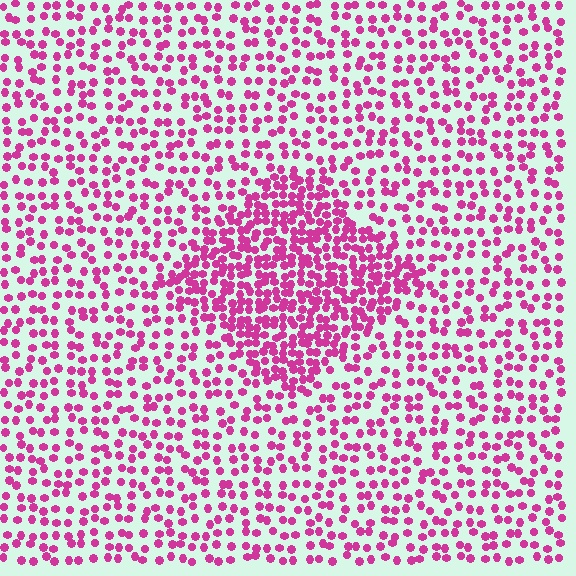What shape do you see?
I see a diamond.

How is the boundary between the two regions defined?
The boundary is defined by a change in element density (approximately 2.1x ratio). All elements are the same color, size, and shape.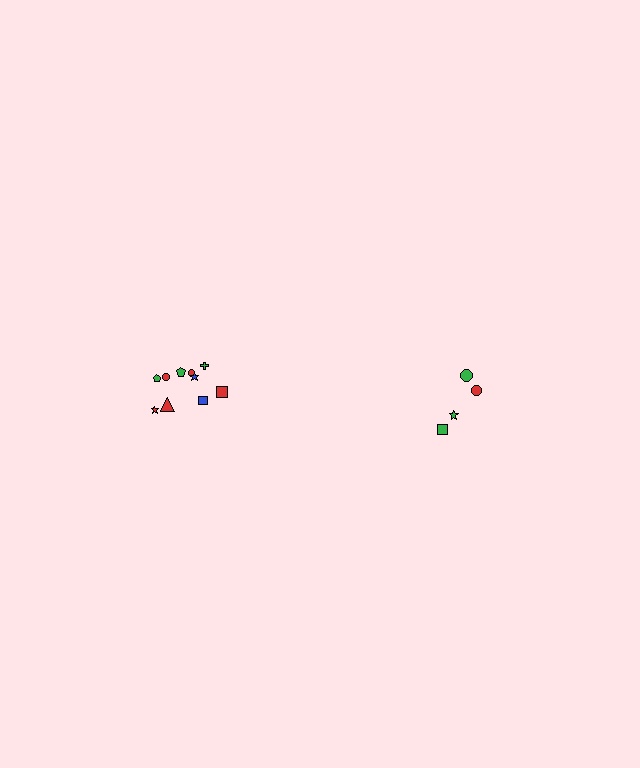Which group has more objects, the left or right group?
The left group.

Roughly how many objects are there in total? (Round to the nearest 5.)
Roughly 15 objects in total.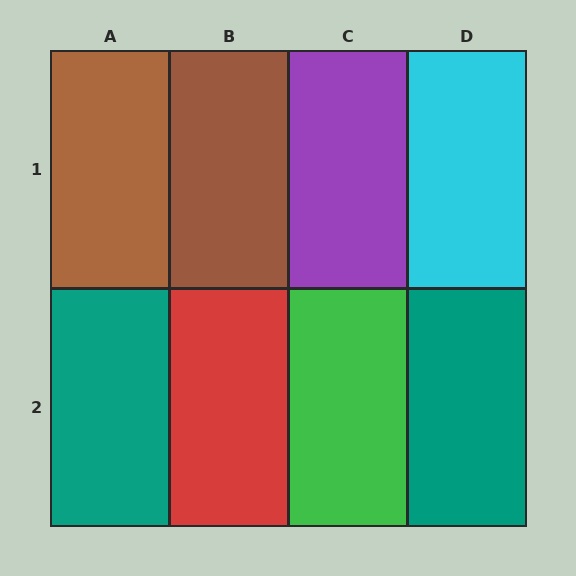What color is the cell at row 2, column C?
Green.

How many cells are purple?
1 cell is purple.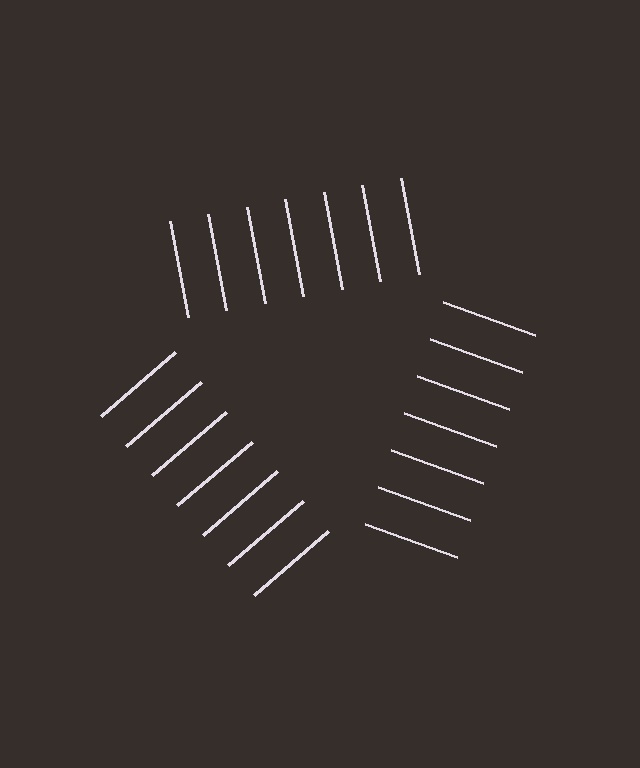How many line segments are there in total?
21 — 7 along each of the 3 edges.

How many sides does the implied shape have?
3 sides — the line-ends trace a triangle.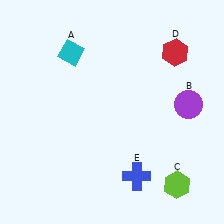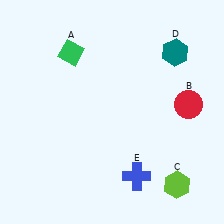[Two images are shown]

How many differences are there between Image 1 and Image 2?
There are 3 differences between the two images.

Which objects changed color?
A changed from cyan to green. B changed from purple to red. D changed from red to teal.